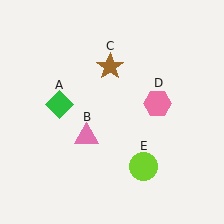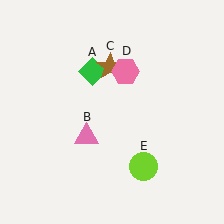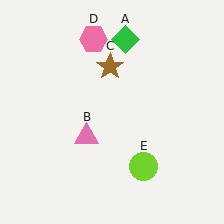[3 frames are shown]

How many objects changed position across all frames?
2 objects changed position: green diamond (object A), pink hexagon (object D).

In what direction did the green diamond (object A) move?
The green diamond (object A) moved up and to the right.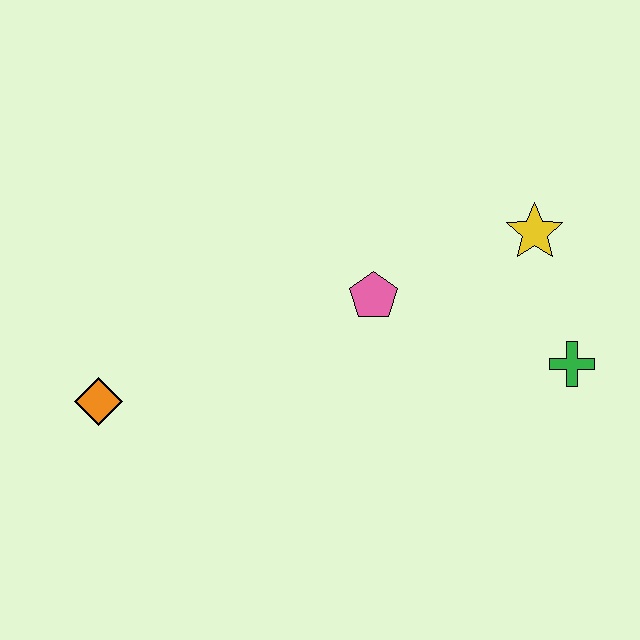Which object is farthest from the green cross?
The orange diamond is farthest from the green cross.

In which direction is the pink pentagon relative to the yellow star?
The pink pentagon is to the left of the yellow star.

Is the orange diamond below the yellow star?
Yes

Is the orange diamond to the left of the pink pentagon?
Yes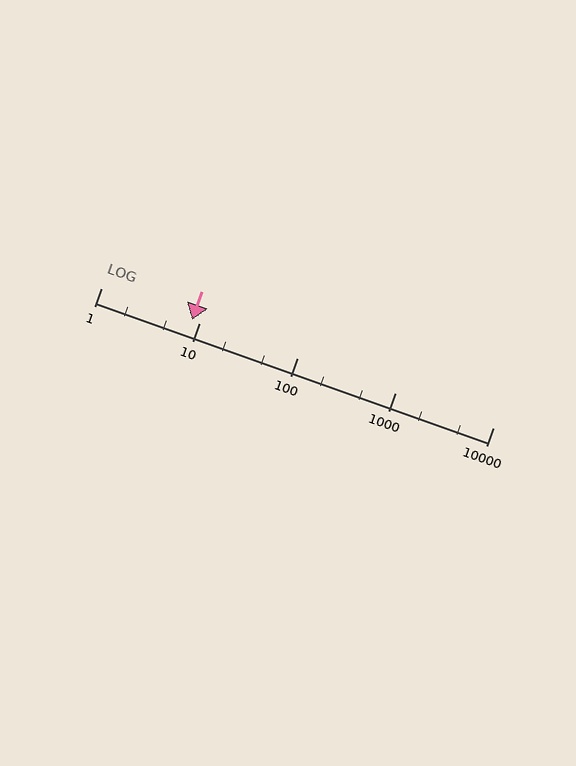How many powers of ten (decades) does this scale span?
The scale spans 4 decades, from 1 to 10000.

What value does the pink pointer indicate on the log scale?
The pointer indicates approximately 8.4.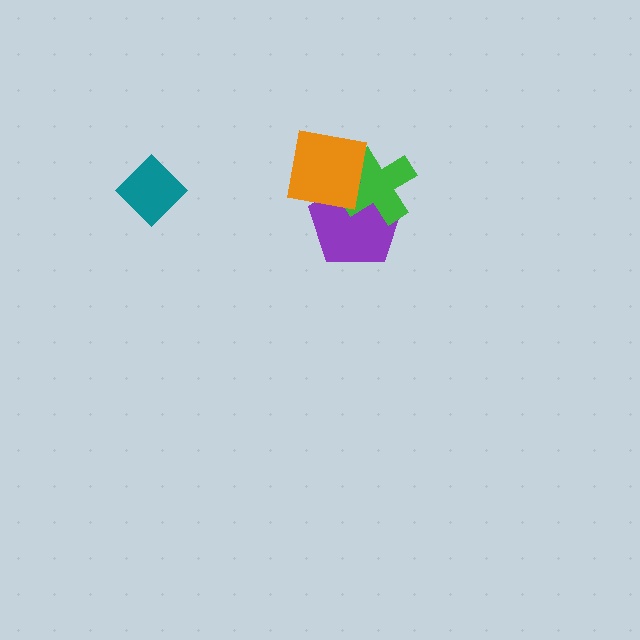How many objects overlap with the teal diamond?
0 objects overlap with the teal diamond.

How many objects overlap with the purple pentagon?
2 objects overlap with the purple pentagon.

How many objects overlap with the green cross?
2 objects overlap with the green cross.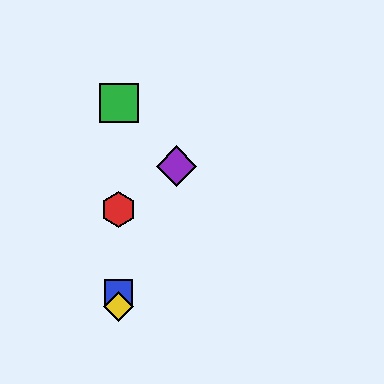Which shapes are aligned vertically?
The red hexagon, the blue square, the green square, the yellow diamond are aligned vertically.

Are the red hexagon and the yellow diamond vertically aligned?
Yes, both are at x≈119.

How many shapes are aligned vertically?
4 shapes (the red hexagon, the blue square, the green square, the yellow diamond) are aligned vertically.